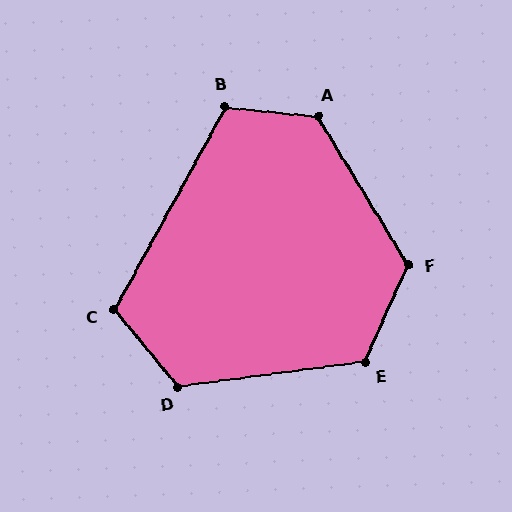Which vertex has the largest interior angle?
A, at approximately 127 degrees.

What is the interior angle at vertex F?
Approximately 125 degrees (obtuse).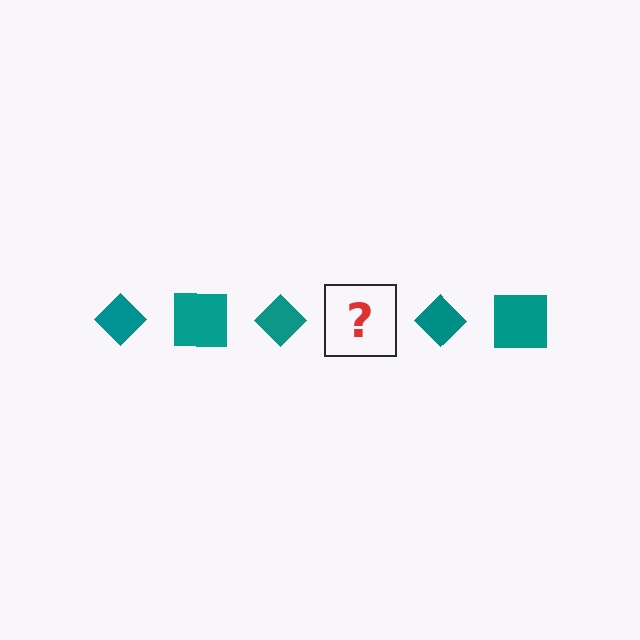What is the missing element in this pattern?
The missing element is a teal square.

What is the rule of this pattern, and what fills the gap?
The rule is that the pattern cycles through diamond, square shapes in teal. The gap should be filled with a teal square.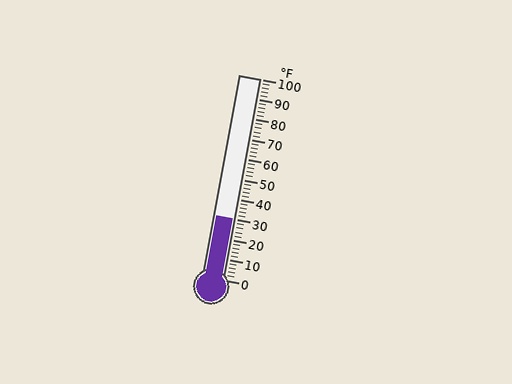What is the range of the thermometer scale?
The thermometer scale ranges from 0°F to 100°F.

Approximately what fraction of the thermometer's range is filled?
The thermometer is filled to approximately 30% of its range.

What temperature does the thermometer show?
The thermometer shows approximately 30°F.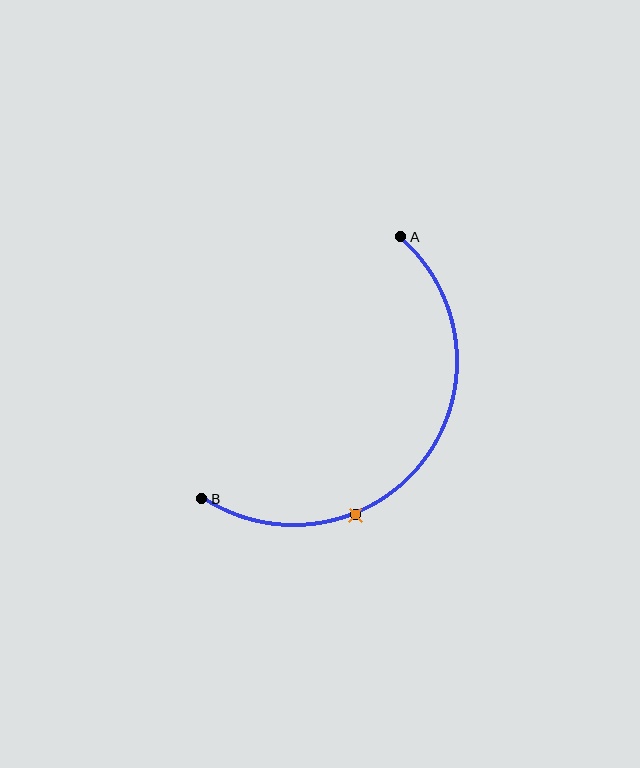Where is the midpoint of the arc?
The arc midpoint is the point on the curve farthest from the straight line joining A and B. It sits below and to the right of that line.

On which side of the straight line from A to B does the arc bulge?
The arc bulges below and to the right of the straight line connecting A and B.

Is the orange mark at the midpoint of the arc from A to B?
No. The orange mark lies on the arc but is closer to endpoint B. The arc midpoint would be at the point on the curve equidistant along the arc from both A and B.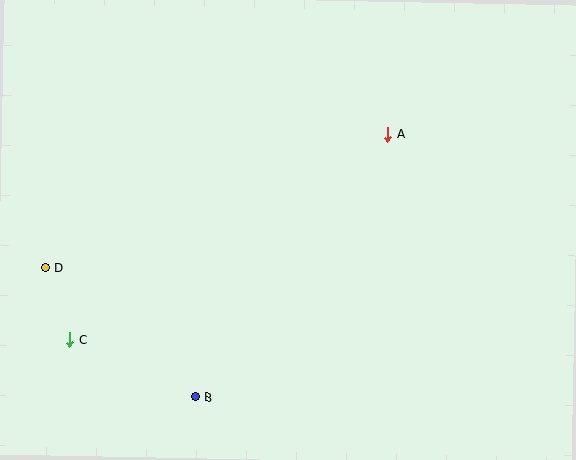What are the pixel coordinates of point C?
Point C is at (70, 340).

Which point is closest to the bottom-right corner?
Point A is closest to the bottom-right corner.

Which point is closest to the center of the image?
Point A at (388, 134) is closest to the center.